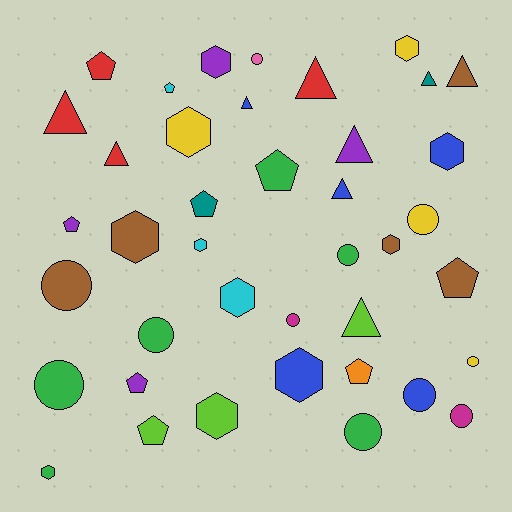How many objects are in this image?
There are 40 objects.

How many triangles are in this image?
There are 9 triangles.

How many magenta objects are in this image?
There are 2 magenta objects.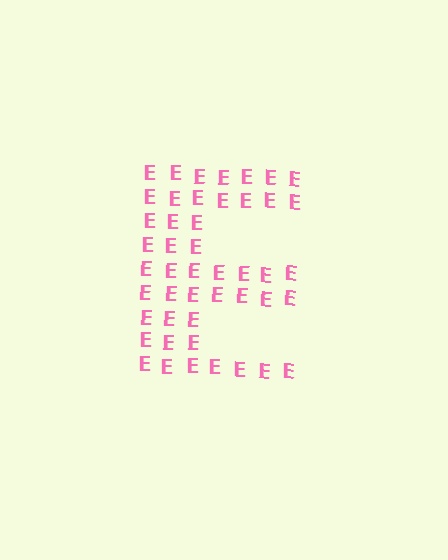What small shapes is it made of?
It is made of small letter E's.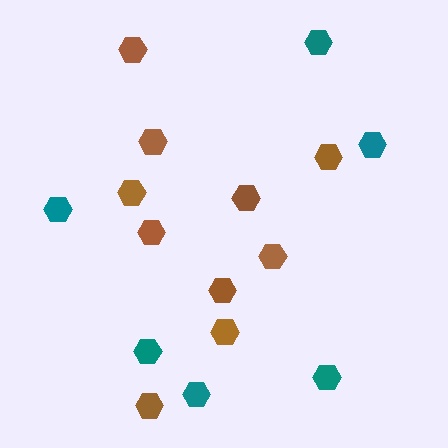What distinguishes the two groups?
There are 2 groups: one group of brown hexagons (10) and one group of teal hexagons (6).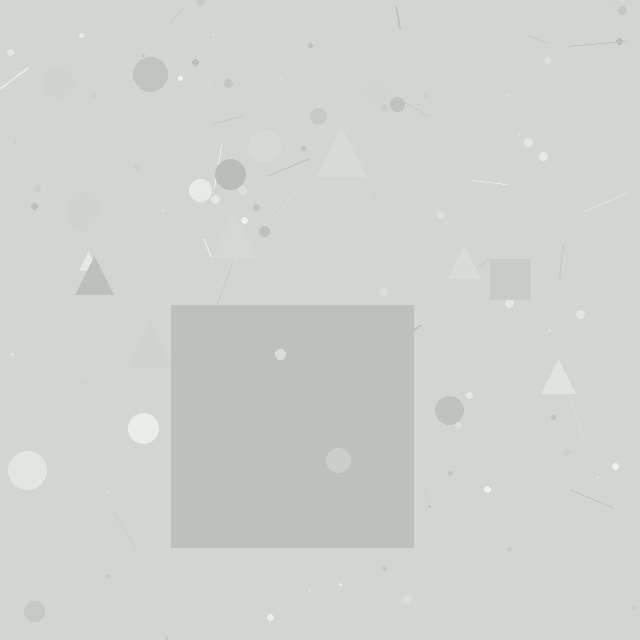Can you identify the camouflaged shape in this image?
The camouflaged shape is a square.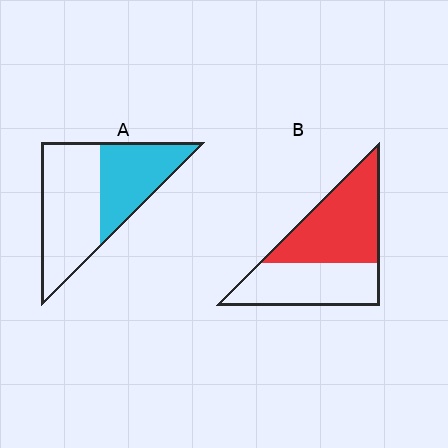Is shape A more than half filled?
No.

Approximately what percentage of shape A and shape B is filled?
A is approximately 40% and B is approximately 55%.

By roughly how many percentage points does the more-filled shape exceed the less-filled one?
By roughly 15 percentage points (B over A).